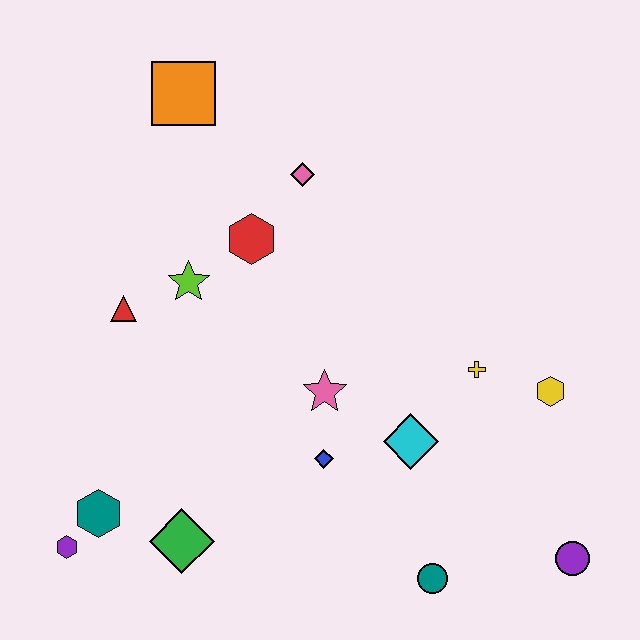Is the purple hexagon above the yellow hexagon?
No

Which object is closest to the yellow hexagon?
The yellow cross is closest to the yellow hexagon.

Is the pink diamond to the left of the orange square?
No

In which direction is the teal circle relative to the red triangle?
The teal circle is to the right of the red triangle.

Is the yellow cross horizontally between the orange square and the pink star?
No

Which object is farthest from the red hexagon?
The purple circle is farthest from the red hexagon.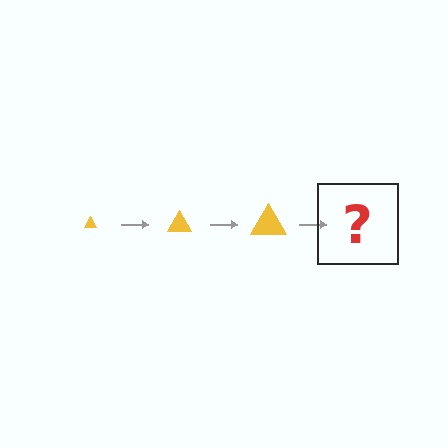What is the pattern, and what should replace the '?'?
The pattern is that the triangle gets progressively larger each step. The '?' should be a yellow triangle, larger than the previous one.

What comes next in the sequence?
The next element should be a yellow triangle, larger than the previous one.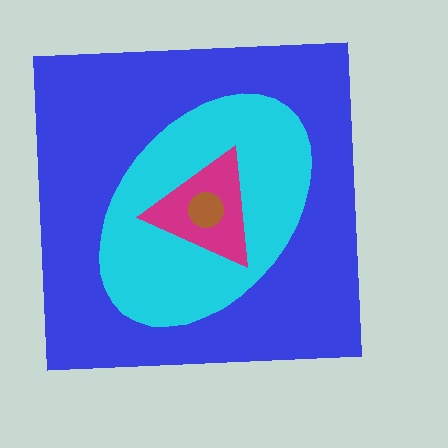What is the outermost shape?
The blue square.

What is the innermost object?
The brown circle.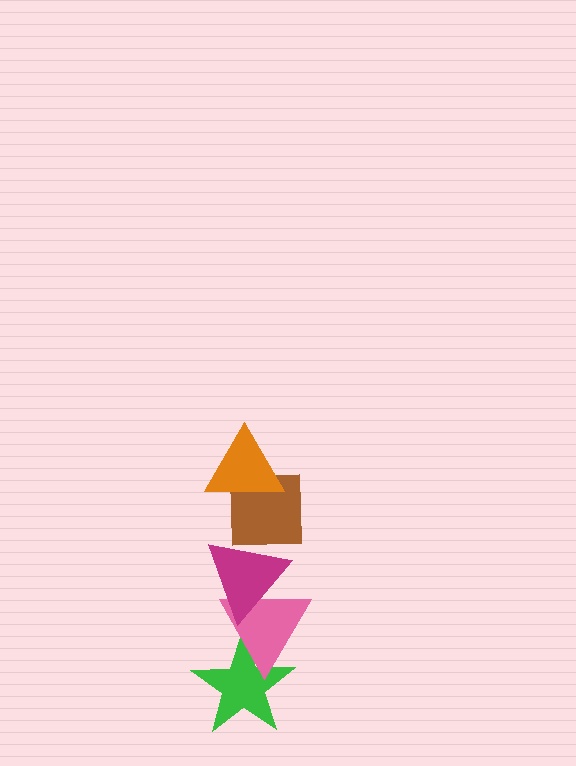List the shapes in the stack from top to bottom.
From top to bottom: the orange triangle, the brown square, the magenta triangle, the pink triangle, the green star.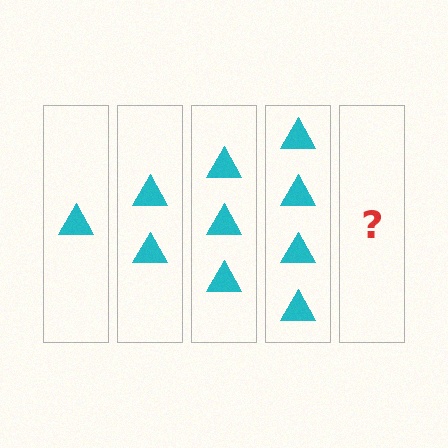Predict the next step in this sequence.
The next step is 5 triangles.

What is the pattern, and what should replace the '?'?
The pattern is that each step adds one more triangle. The '?' should be 5 triangles.